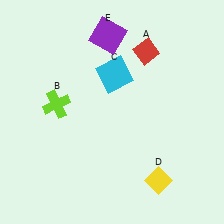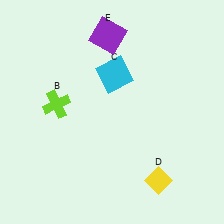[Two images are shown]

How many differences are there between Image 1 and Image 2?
There is 1 difference between the two images.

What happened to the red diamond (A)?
The red diamond (A) was removed in Image 2. It was in the top-right area of Image 1.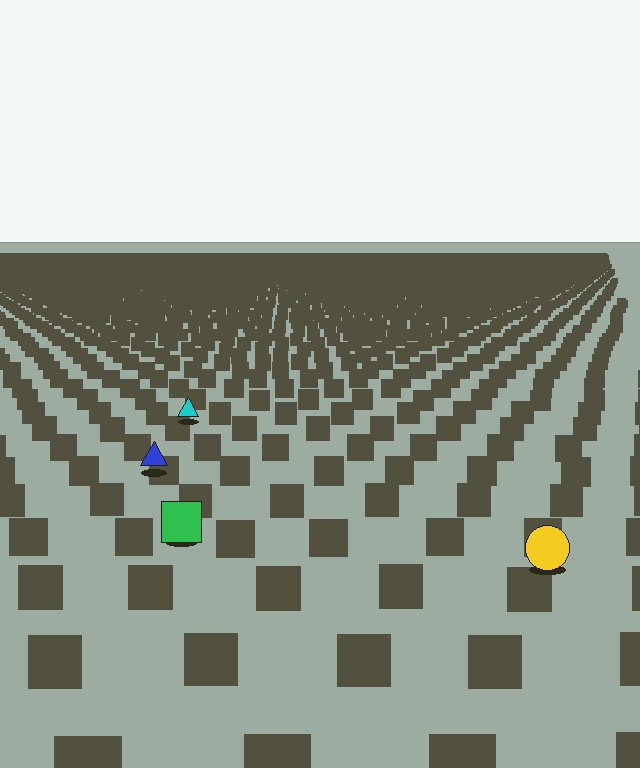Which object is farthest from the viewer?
The cyan triangle is farthest from the viewer. It appears smaller and the ground texture around it is denser.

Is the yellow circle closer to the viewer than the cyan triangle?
Yes. The yellow circle is closer — you can tell from the texture gradient: the ground texture is coarser near it.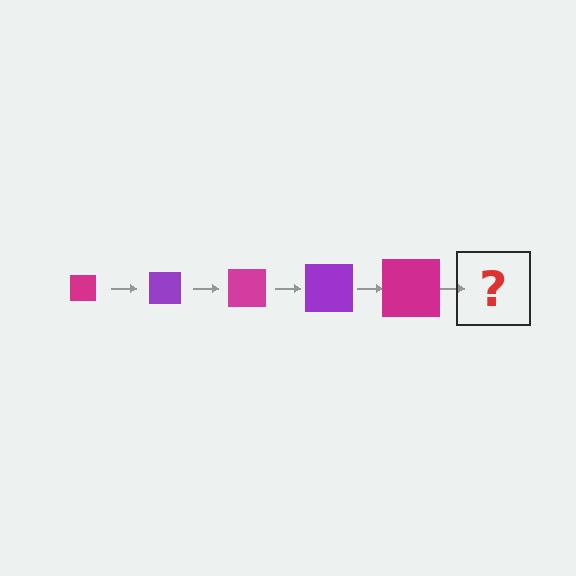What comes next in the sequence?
The next element should be a purple square, larger than the previous one.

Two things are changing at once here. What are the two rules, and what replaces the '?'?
The two rules are that the square grows larger each step and the color cycles through magenta and purple. The '?' should be a purple square, larger than the previous one.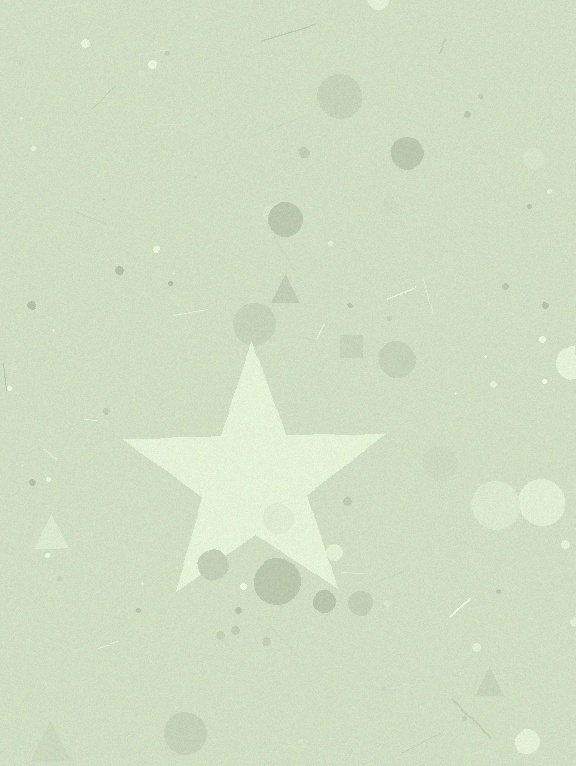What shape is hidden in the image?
A star is hidden in the image.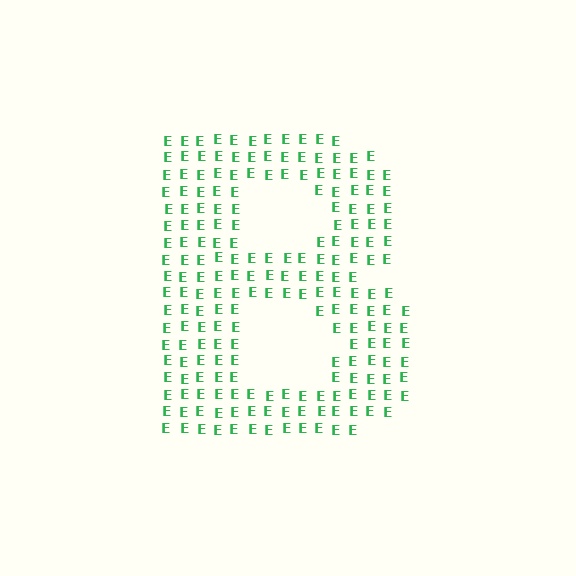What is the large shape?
The large shape is the letter B.